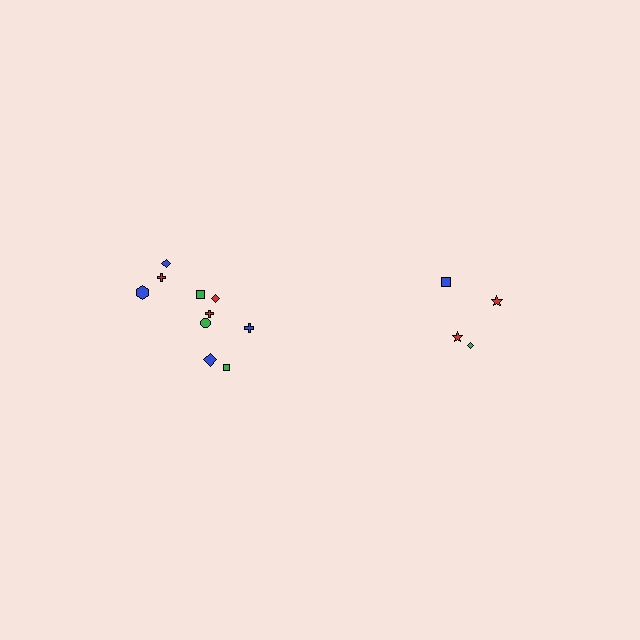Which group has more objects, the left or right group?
The left group.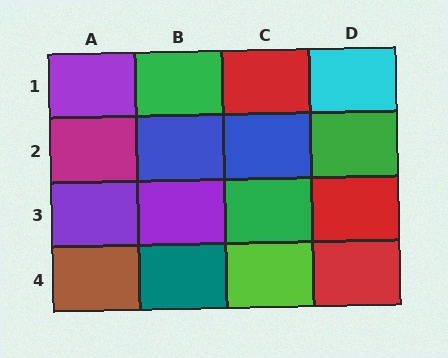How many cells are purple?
3 cells are purple.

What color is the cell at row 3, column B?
Purple.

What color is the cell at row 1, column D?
Cyan.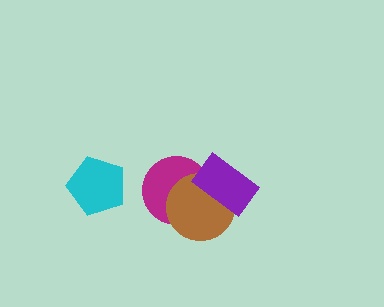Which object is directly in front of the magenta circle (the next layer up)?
The brown circle is directly in front of the magenta circle.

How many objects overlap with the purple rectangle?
2 objects overlap with the purple rectangle.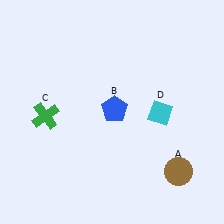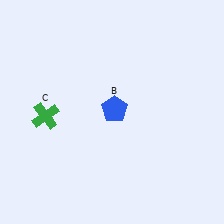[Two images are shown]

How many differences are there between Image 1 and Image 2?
There are 2 differences between the two images.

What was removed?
The cyan diamond (D), the brown circle (A) were removed in Image 2.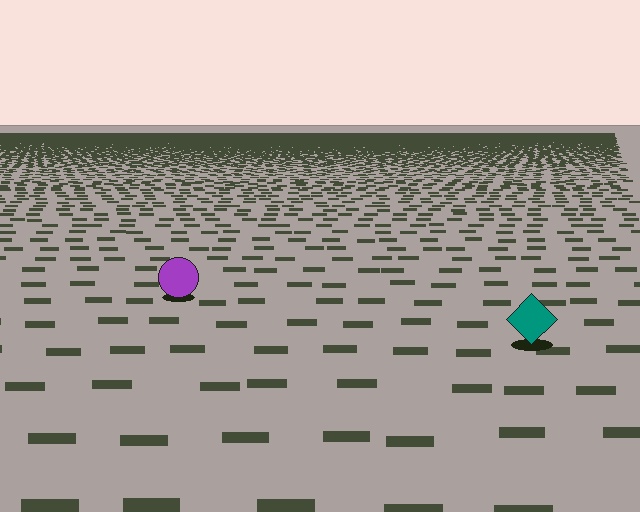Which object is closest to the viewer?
The teal diamond is closest. The texture marks near it are larger and more spread out.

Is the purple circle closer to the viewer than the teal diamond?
No. The teal diamond is closer — you can tell from the texture gradient: the ground texture is coarser near it.